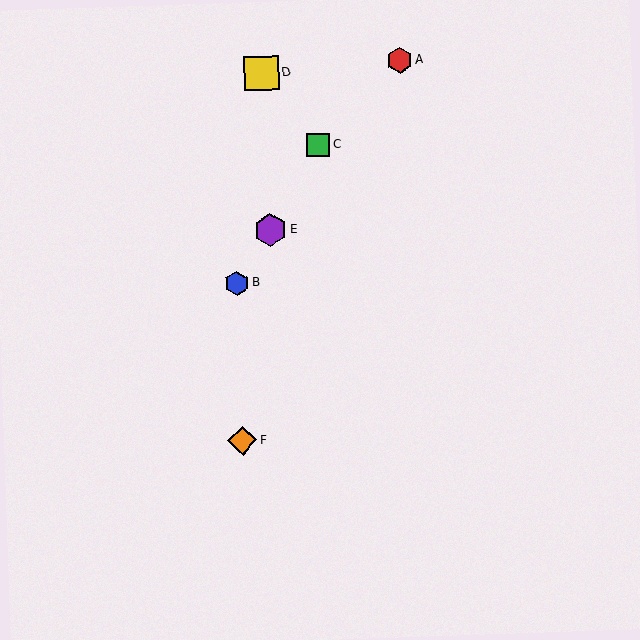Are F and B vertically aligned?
Yes, both are at x≈242.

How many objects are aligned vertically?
2 objects (B, F) are aligned vertically.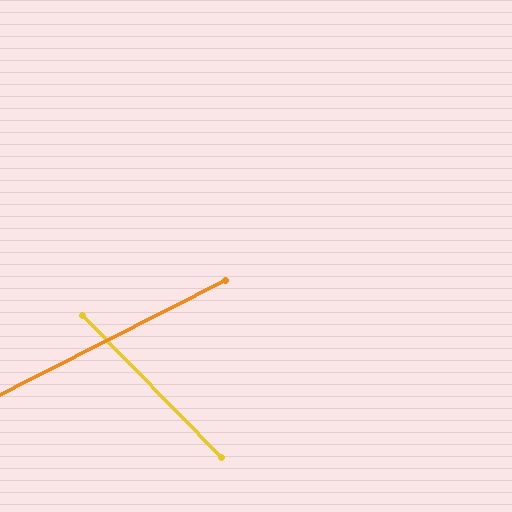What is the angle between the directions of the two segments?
Approximately 73 degrees.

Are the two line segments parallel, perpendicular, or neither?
Neither parallel nor perpendicular — they differ by about 73°.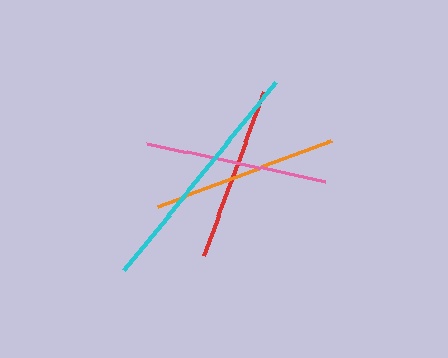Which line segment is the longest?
The cyan line is the longest at approximately 241 pixels.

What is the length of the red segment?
The red segment is approximately 175 pixels long.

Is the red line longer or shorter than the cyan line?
The cyan line is longer than the red line.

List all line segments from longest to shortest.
From longest to shortest: cyan, orange, pink, red.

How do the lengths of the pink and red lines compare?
The pink and red lines are approximately the same length.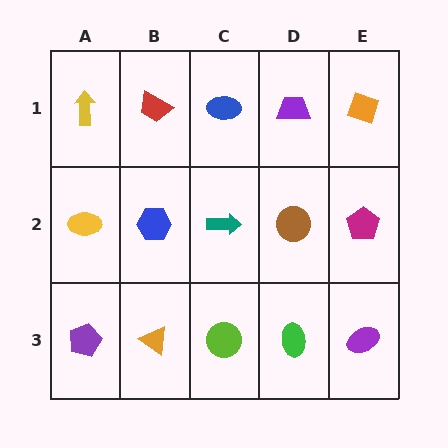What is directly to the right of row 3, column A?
An orange triangle.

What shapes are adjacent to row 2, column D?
A purple trapezoid (row 1, column D), a green ellipse (row 3, column D), a teal arrow (row 2, column C), a magenta pentagon (row 2, column E).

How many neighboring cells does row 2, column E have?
3.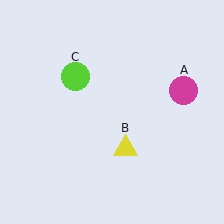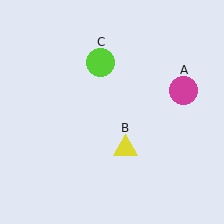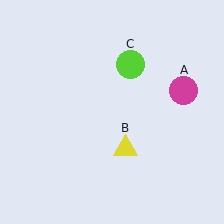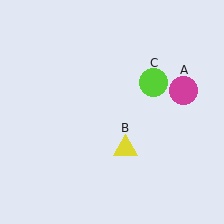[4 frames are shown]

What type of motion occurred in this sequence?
The lime circle (object C) rotated clockwise around the center of the scene.